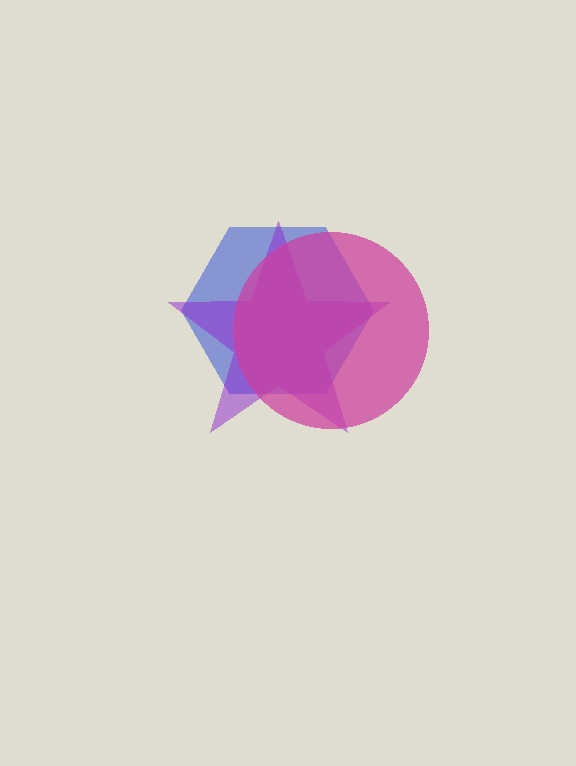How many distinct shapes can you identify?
There are 3 distinct shapes: a blue hexagon, a purple star, a magenta circle.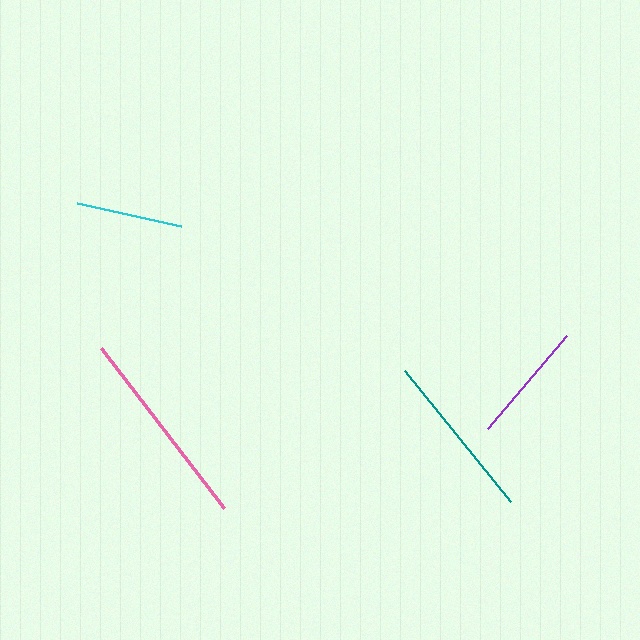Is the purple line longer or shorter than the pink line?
The pink line is longer than the purple line.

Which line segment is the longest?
The pink line is the longest at approximately 201 pixels.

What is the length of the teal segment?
The teal segment is approximately 170 pixels long.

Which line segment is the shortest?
The cyan line is the shortest at approximately 106 pixels.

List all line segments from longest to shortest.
From longest to shortest: pink, teal, purple, cyan.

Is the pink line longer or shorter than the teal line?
The pink line is longer than the teal line.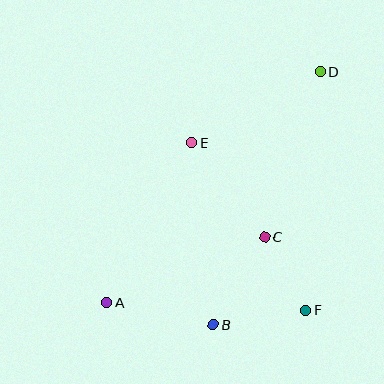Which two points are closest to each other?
Points C and F are closest to each other.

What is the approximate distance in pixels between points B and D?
The distance between B and D is approximately 275 pixels.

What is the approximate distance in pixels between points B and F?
The distance between B and F is approximately 94 pixels.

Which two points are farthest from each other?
Points A and D are farthest from each other.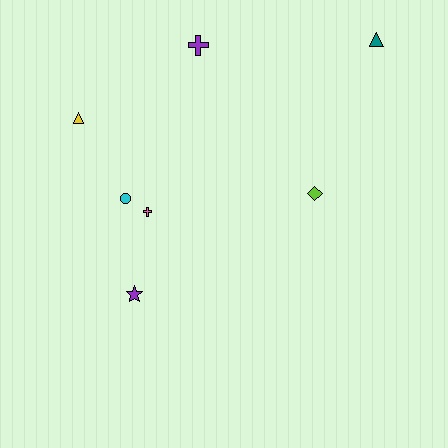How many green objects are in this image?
There are no green objects.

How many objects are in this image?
There are 7 objects.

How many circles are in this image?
There is 1 circle.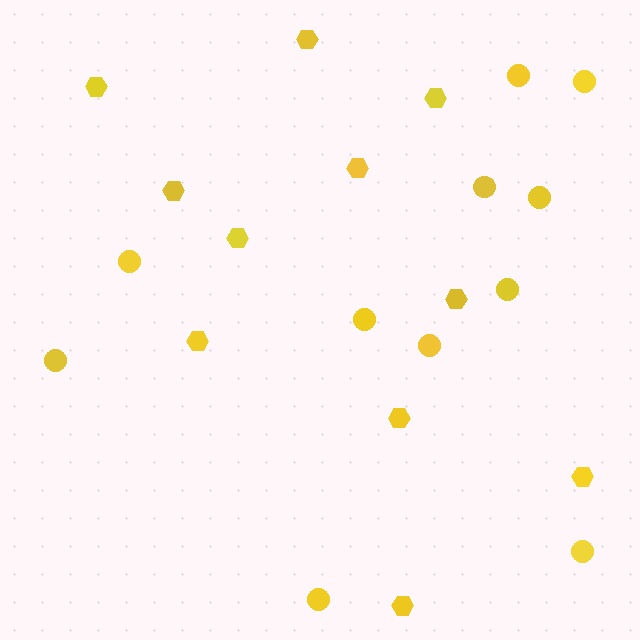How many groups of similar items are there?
There are 2 groups: one group of circles (11) and one group of hexagons (11).